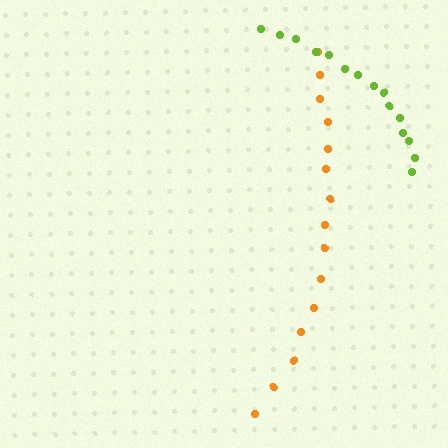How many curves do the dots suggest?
There are 2 distinct paths.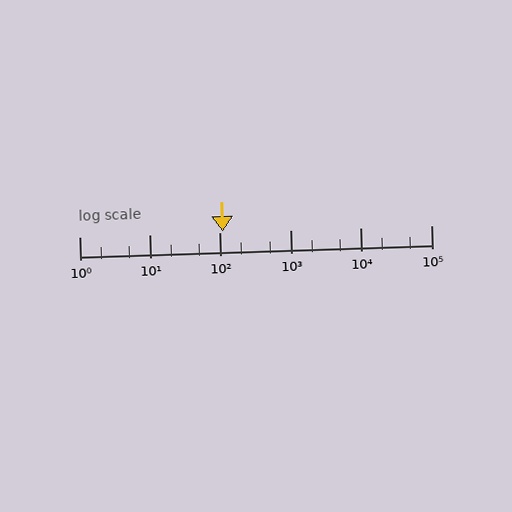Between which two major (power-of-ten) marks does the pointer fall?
The pointer is between 100 and 1000.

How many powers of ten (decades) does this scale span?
The scale spans 5 decades, from 1 to 100000.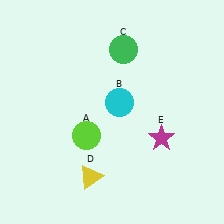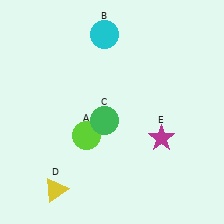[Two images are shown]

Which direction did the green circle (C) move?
The green circle (C) moved down.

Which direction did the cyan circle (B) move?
The cyan circle (B) moved up.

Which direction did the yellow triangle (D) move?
The yellow triangle (D) moved left.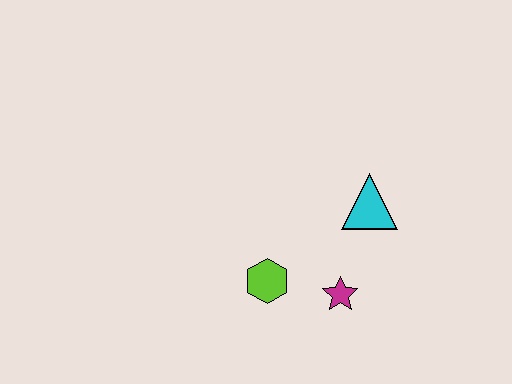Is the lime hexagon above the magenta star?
Yes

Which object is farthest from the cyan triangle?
The lime hexagon is farthest from the cyan triangle.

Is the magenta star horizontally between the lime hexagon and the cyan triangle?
Yes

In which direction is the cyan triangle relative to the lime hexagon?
The cyan triangle is to the right of the lime hexagon.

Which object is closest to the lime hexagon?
The magenta star is closest to the lime hexagon.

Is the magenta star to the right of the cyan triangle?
No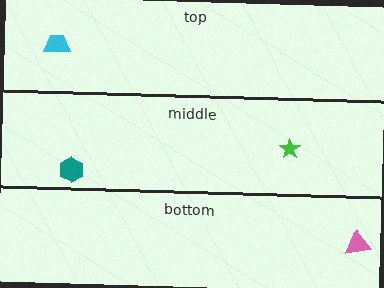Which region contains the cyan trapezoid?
The top region.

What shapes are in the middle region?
The teal hexagon, the green star.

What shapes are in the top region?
The cyan trapezoid.